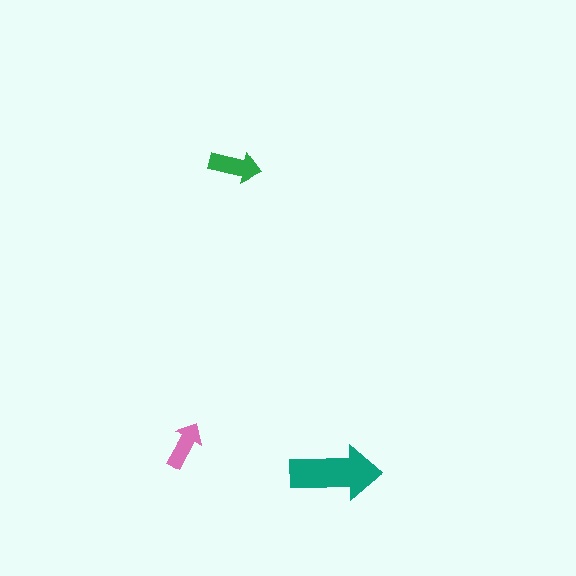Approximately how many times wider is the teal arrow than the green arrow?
About 1.5 times wider.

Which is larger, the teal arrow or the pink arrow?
The teal one.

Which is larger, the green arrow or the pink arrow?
The green one.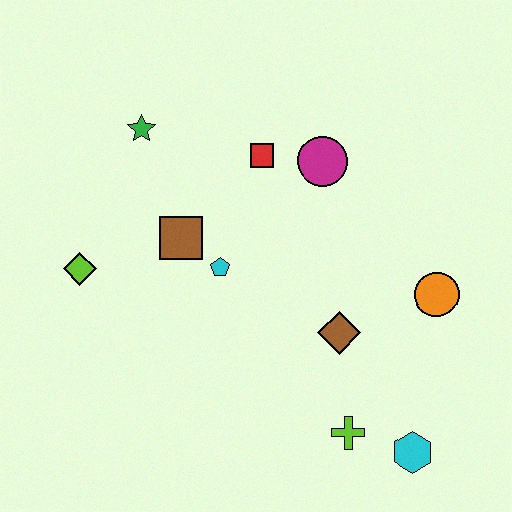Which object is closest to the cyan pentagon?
The brown square is closest to the cyan pentagon.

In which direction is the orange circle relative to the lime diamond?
The orange circle is to the right of the lime diamond.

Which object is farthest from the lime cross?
The green star is farthest from the lime cross.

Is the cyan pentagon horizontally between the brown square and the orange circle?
Yes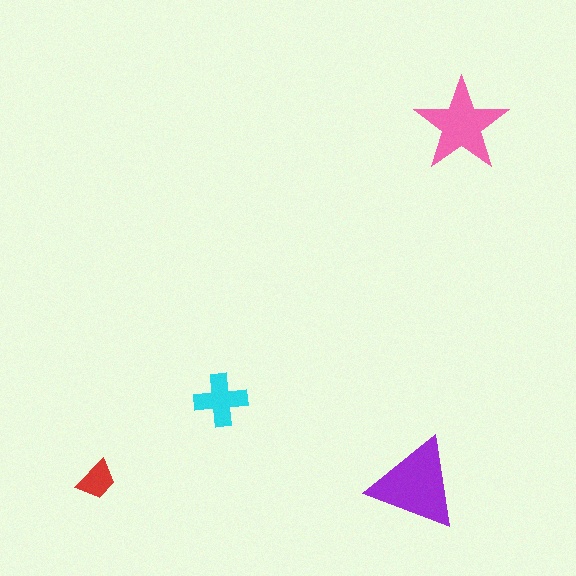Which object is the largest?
The purple triangle.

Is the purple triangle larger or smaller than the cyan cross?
Larger.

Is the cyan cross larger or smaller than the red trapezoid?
Larger.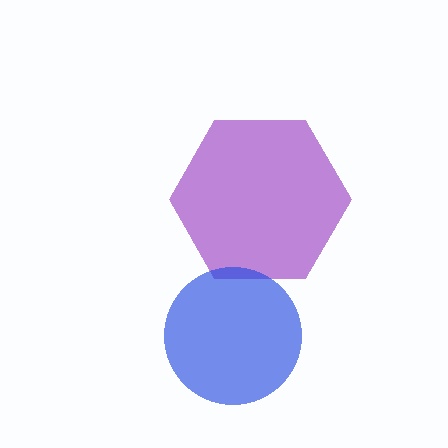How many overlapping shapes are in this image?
There are 2 overlapping shapes in the image.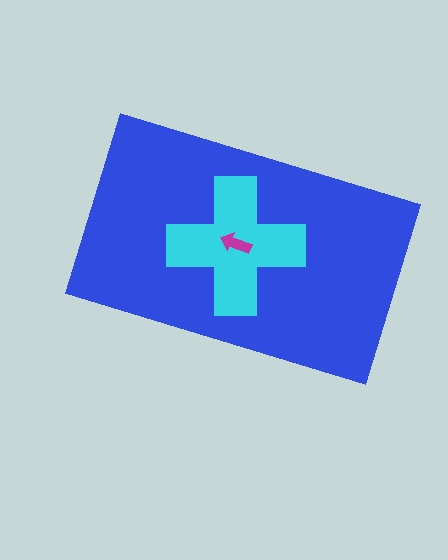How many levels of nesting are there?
3.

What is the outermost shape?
The blue rectangle.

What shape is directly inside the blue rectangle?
The cyan cross.